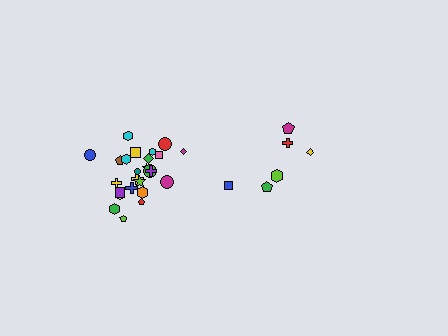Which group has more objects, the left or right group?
The left group.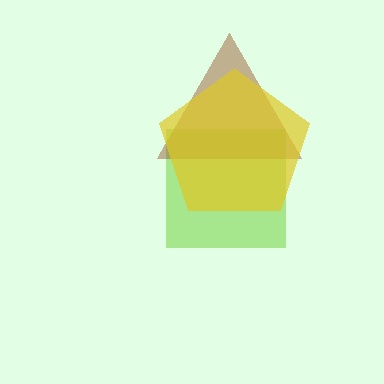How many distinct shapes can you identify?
There are 3 distinct shapes: a lime square, a brown triangle, a yellow pentagon.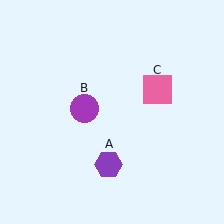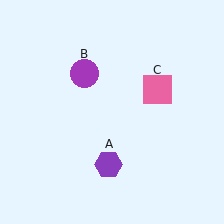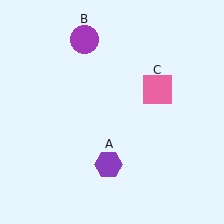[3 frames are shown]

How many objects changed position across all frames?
1 object changed position: purple circle (object B).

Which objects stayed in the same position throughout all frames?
Purple hexagon (object A) and pink square (object C) remained stationary.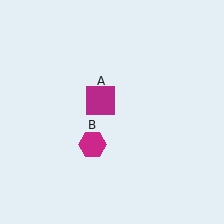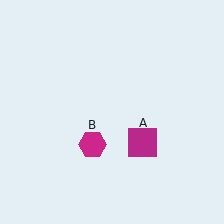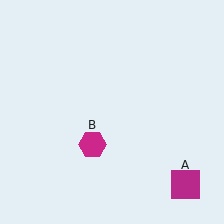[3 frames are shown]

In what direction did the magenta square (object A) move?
The magenta square (object A) moved down and to the right.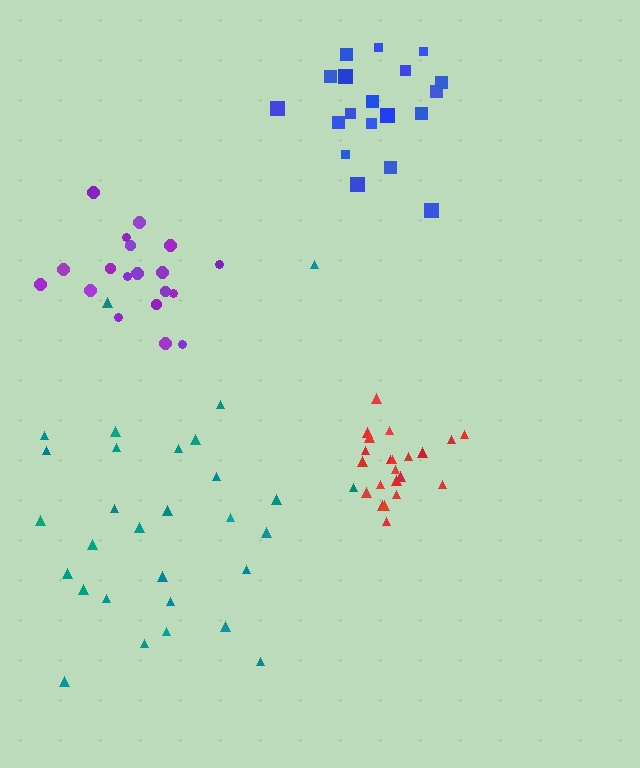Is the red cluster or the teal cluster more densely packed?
Red.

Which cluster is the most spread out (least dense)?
Teal.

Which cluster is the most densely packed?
Red.